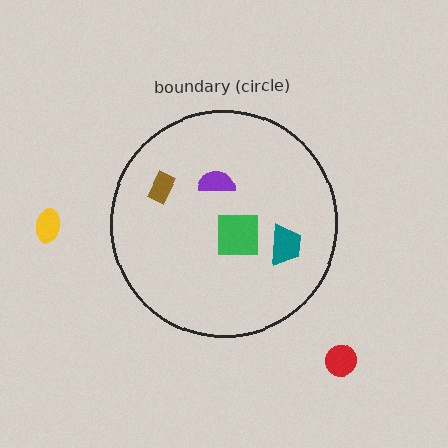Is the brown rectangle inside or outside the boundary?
Inside.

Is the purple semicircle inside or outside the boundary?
Inside.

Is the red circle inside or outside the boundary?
Outside.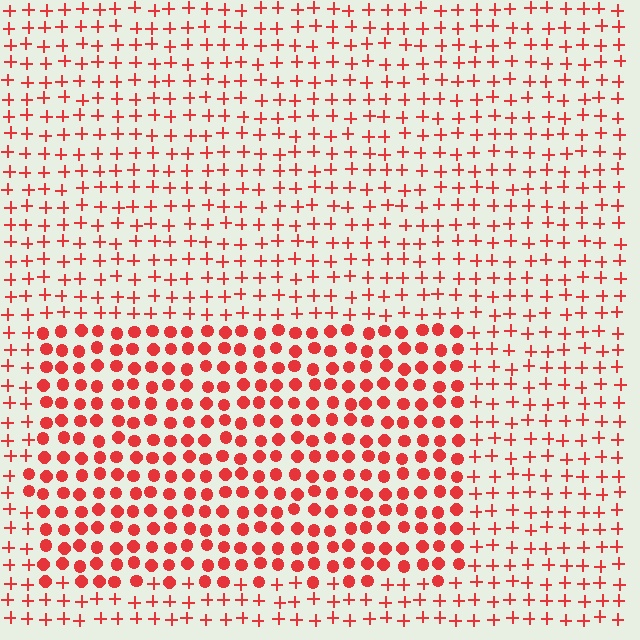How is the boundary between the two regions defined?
The boundary is defined by a change in element shape: circles inside vs. plus signs outside. All elements share the same color and spacing.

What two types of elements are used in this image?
The image uses circles inside the rectangle region and plus signs outside it.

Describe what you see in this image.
The image is filled with small red elements arranged in a uniform grid. A rectangle-shaped region contains circles, while the surrounding area contains plus signs. The boundary is defined purely by the change in element shape.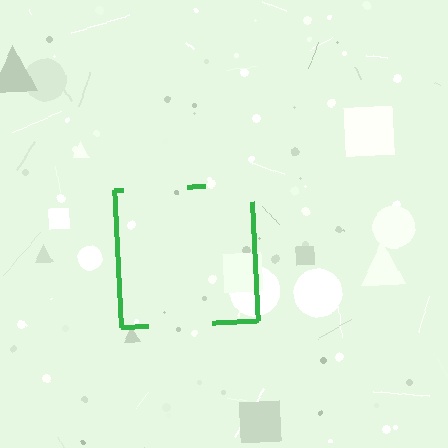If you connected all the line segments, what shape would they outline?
They would outline a square.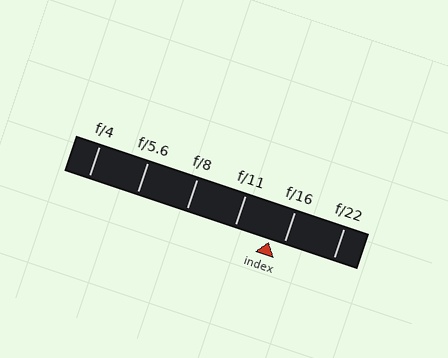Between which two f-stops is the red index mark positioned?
The index mark is between f/11 and f/16.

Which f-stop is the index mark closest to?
The index mark is closest to f/16.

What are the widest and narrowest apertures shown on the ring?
The widest aperture shown is f/4 and the narrowest is f/22.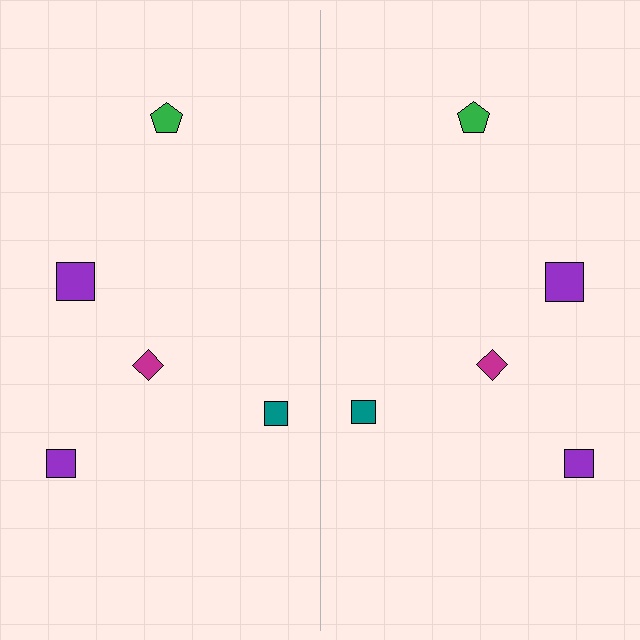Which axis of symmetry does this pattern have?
The pattern has a vertical axis of symmetry running through the center of the image.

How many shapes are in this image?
There are 10 shapes in this image.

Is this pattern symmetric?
Yes, this pattern has bilateral (reflection) symmetry.